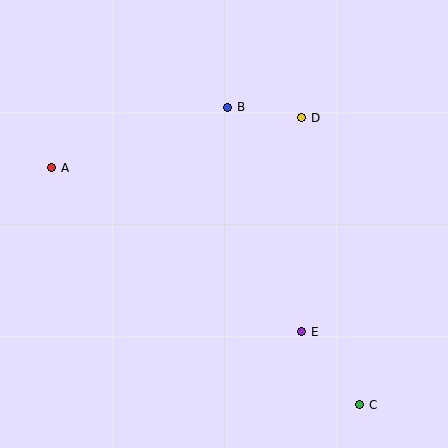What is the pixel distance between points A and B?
The distance between A and B is 186 pixels.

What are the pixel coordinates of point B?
Point B is at (228, 108).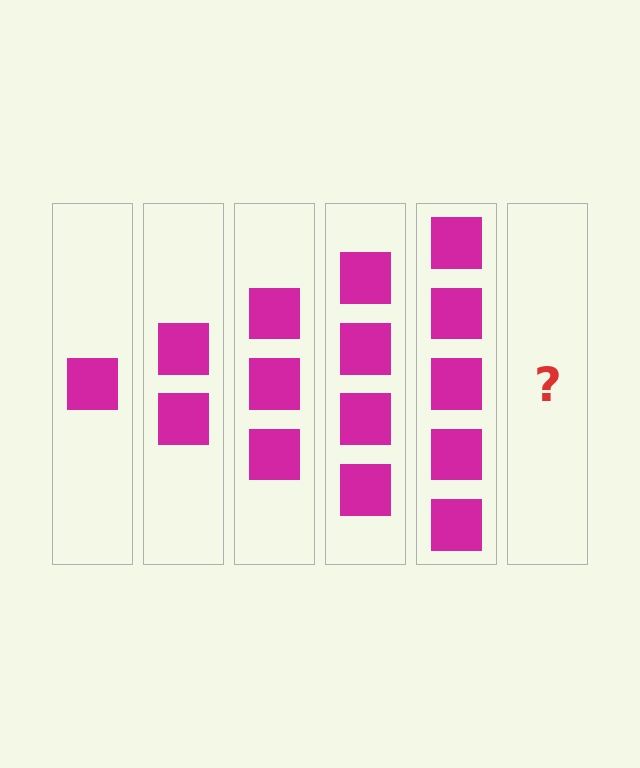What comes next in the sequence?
The next element should be 6 squares.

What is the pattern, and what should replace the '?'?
The pattern is that each step adds one more square. The '?' should be 6 squares.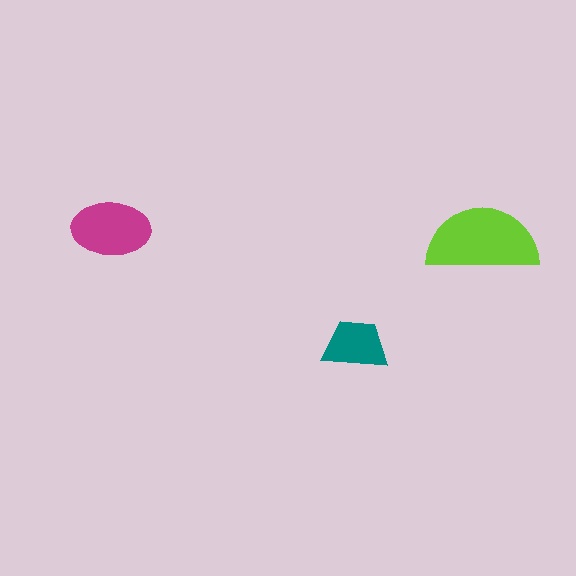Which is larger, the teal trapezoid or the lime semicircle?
The lime semicircle.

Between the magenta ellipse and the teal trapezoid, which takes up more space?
The magenta ellipse.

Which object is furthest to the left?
The magenta ellipse is leftmost.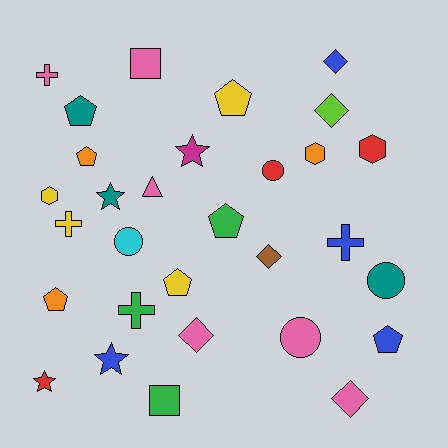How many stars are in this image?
There are 4 stars.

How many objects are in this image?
There are 30 objects.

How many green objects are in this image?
There are 3 green objects.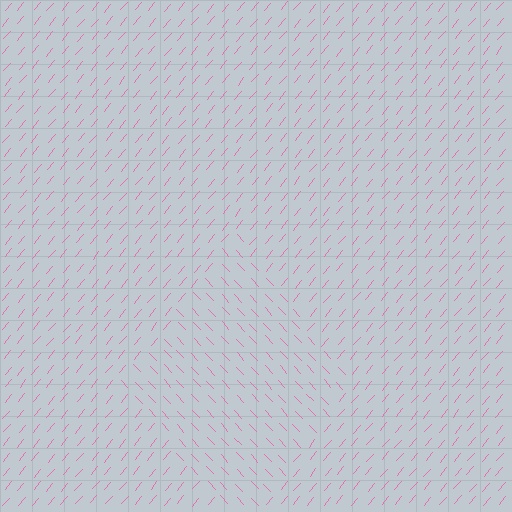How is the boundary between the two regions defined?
The boundary is defined purely by a change in line orientation (approximately 83 degrees difference). All lines are the same color and thickness.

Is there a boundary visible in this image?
Yes, there is a texture boundary formed by a change in line orientation.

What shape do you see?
I see a diamond.